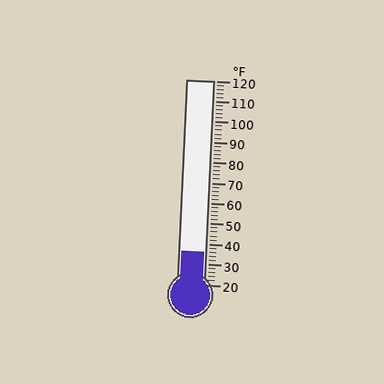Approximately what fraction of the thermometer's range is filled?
The thermometer is filled to approximately 15% of its range.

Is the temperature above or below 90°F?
The temperature is below 90°F.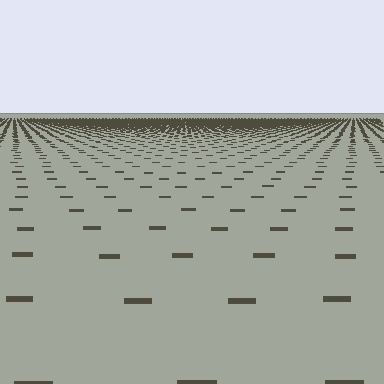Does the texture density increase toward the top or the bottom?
Density increases toward the top.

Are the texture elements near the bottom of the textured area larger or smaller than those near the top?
Larger. Near the bottom, elements are closer to the viewer and appear at a bigger on-screen size.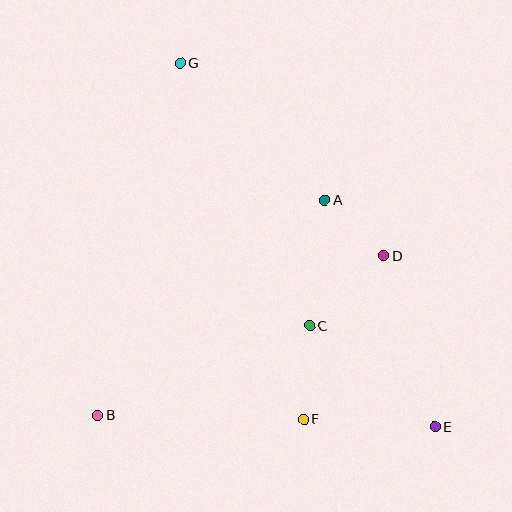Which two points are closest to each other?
Points A and D are closest to each other.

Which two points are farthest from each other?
Points E and G are farthest from each other.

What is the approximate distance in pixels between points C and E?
The distance between C and E is approximately 161 pixels.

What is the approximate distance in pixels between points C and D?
The distance between C and D is approximately 102 pixels.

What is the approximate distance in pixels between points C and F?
The distance between C and F is approximately 94 pixels.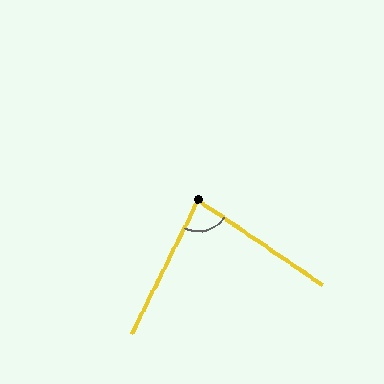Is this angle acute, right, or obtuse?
It is acute.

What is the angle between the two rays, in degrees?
Approximately 82 degrees.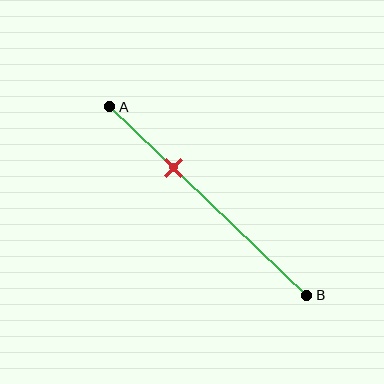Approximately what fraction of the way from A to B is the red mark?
The red mark is approximately 30% of the way from A to B.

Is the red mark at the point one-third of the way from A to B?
Yes, the mark is approximately at the one-third point.